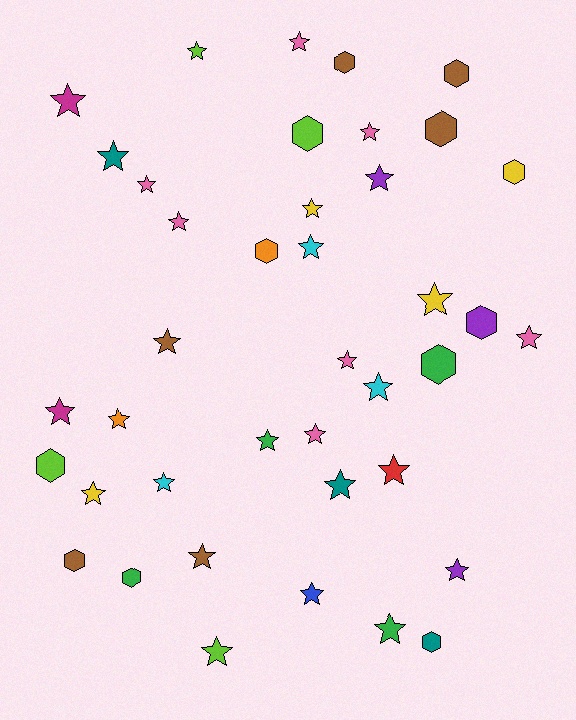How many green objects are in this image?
There are 4 green objects.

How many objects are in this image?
There are 40 objects.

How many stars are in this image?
There are 28 stars.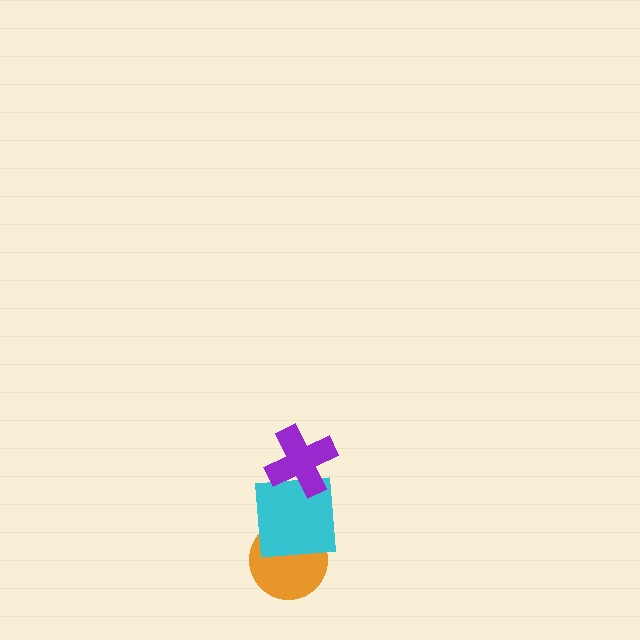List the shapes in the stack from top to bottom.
From top to bottom: the purple cross, the cyan square, the orange circle.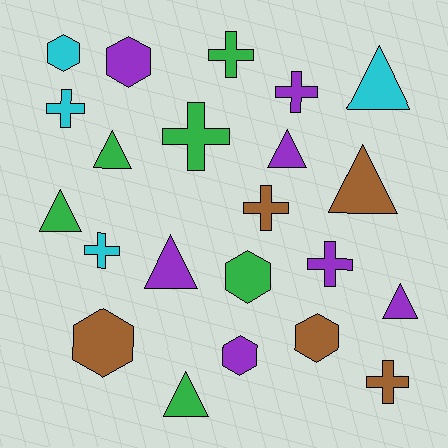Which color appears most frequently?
Purple, with 7 objects.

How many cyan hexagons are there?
There is 1 cyan hexagon.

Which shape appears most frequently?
Cross, with 8 objects.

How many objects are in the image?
There are 22 objects.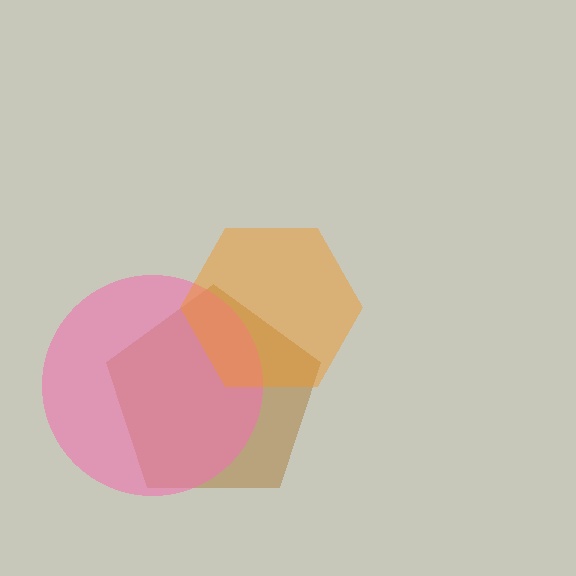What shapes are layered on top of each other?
The layered shapes are: a brown pentagon, a pink circle, an orange hexagon.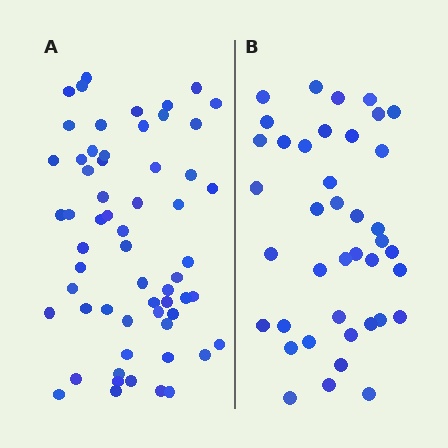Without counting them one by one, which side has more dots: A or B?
Region A (the left region) has more dots.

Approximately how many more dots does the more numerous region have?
Region A has approximately 20 more dots than region B.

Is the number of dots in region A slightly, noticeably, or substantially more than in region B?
Region A has substantially more. The ratio is roughly 1.5 to 1.